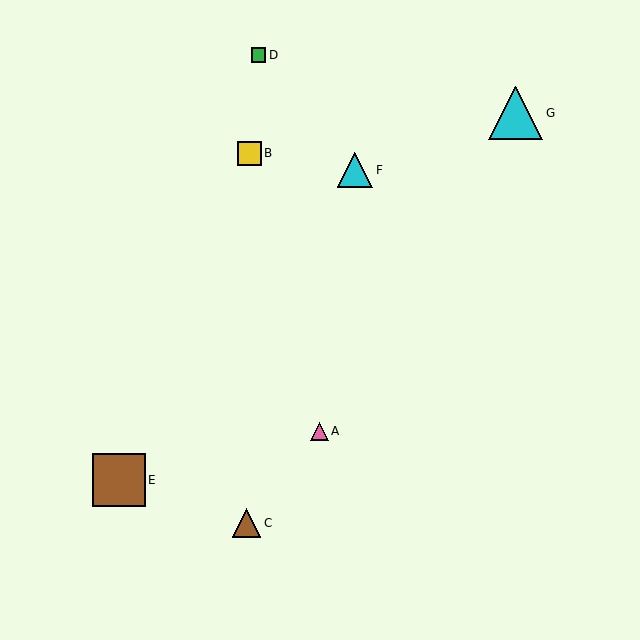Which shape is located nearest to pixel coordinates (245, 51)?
The green square (labeled D) at (258, 55) is nearest to that location.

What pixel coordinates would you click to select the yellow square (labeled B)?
Click at (249, 153) to select the yellow square B.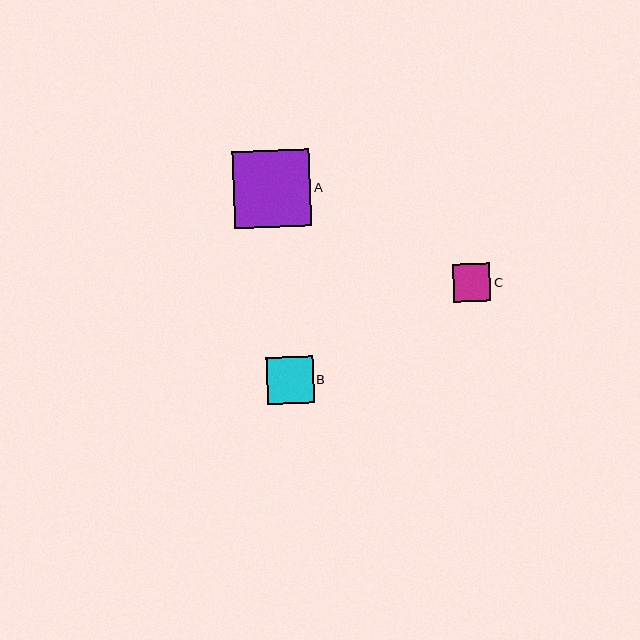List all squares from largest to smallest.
From largest to smallest: A, B, C.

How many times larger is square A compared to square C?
Square A is approximately 2.1 times the size of square C.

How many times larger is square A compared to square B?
Square A is approximately 1.7 times the size of square B.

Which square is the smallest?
Square C is the smallest with a size of approximately 37 pixels.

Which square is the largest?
Square A is the largest with a size of approximately 77 pixels.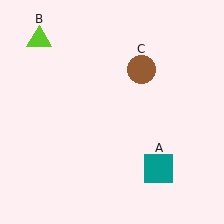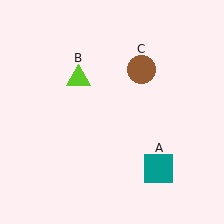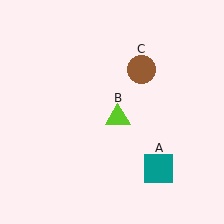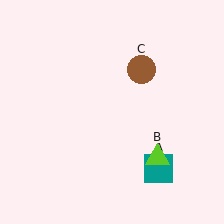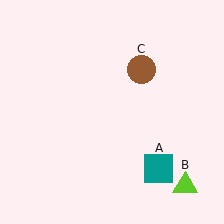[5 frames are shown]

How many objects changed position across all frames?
1 object changed position: lime triangle (object B).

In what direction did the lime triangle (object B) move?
The lime triangle (object B) moved down and to the right.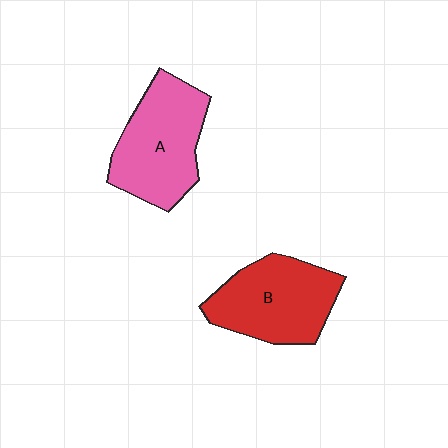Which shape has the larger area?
Shape A (pink).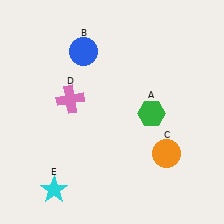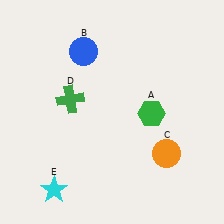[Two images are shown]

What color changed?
The cross (D) changed from pink in Image 1 to green in Image 2.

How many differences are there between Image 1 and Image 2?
There is 1 difference between the two images.